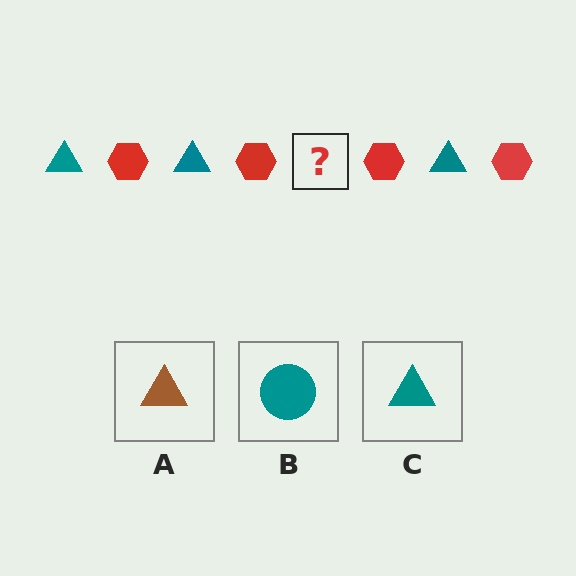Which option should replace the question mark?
Option C.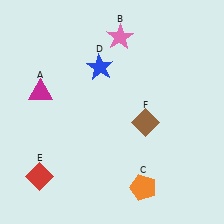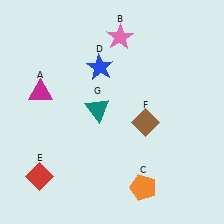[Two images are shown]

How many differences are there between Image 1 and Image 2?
There is 1 difference between the two images.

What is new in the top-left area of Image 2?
A teal triangle (G) was added in the top-left area of Image 2.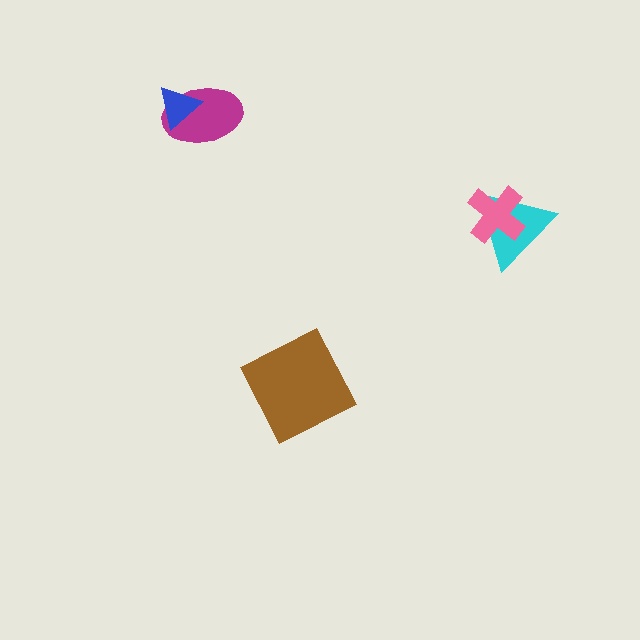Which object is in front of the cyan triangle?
The pink cross is in front of the cyan triangle.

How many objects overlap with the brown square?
0 objects overlap with the brown square.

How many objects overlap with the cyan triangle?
1 object overlaps with the cyan triangle.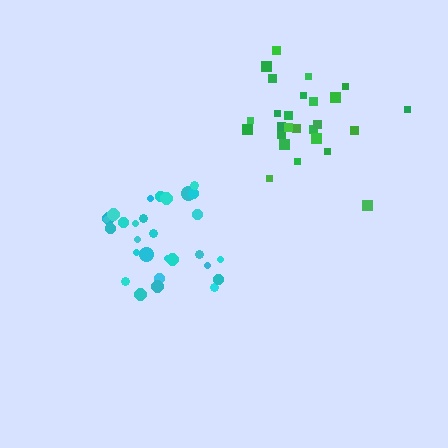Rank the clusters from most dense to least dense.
green, cyan.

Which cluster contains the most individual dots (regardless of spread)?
Cyan (29).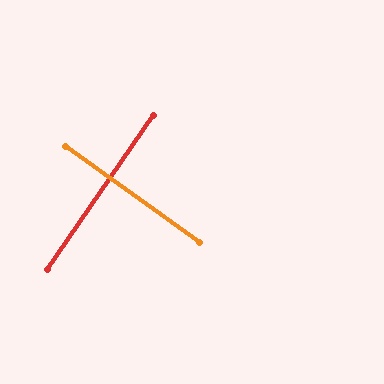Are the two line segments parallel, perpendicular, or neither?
Perpendicular — they meet at approximately 89°.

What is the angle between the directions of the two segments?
Approximately 89 degrees.